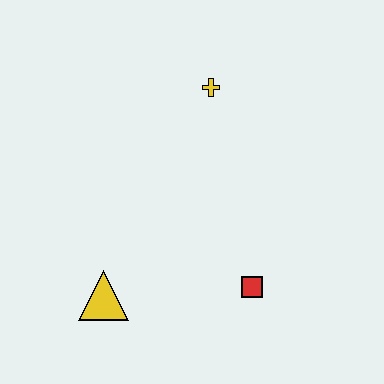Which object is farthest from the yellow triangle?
The yellow cross is farthest from the yellow triangle.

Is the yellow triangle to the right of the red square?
No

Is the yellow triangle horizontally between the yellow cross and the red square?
No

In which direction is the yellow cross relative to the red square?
The yellow cross is above the red square.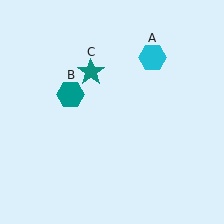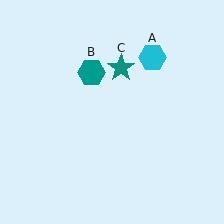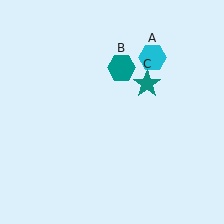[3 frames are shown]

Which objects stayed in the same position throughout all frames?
Cyan hexagon (object A) remained stationary.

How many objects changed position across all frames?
2 objects changed position: teal hexagon (object B), teal star (object C).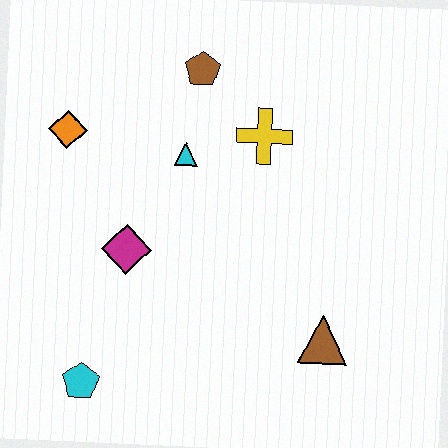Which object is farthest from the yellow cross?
The cyan pentagon is farthest from the yellow cross.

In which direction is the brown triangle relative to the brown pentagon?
The brown triangle is below the brown pentagon.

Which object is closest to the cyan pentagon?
The magenta diamond is closest to the cyan pentagon.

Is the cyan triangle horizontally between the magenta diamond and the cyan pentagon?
No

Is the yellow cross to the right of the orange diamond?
Yes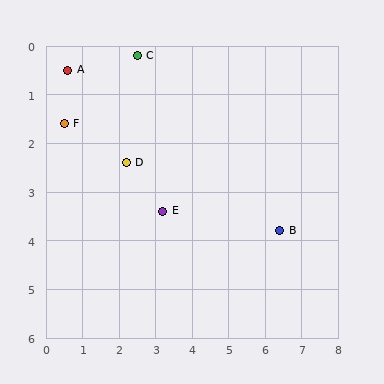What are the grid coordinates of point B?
Point B is at approximately (6.4, 3.8).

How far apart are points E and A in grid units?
Points E and A are about 3.9 grid units apart.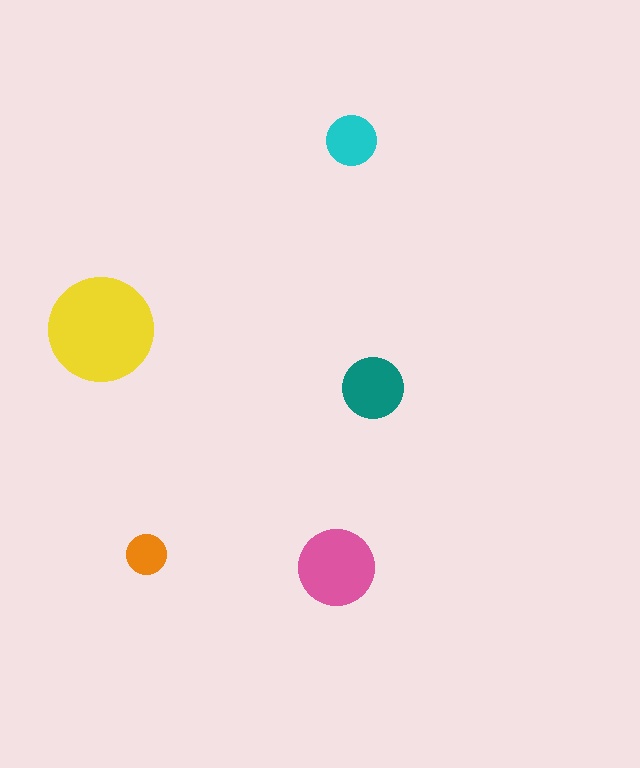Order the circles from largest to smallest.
the yellow one, the pink one, the teal one, the cyan one, the orange one.